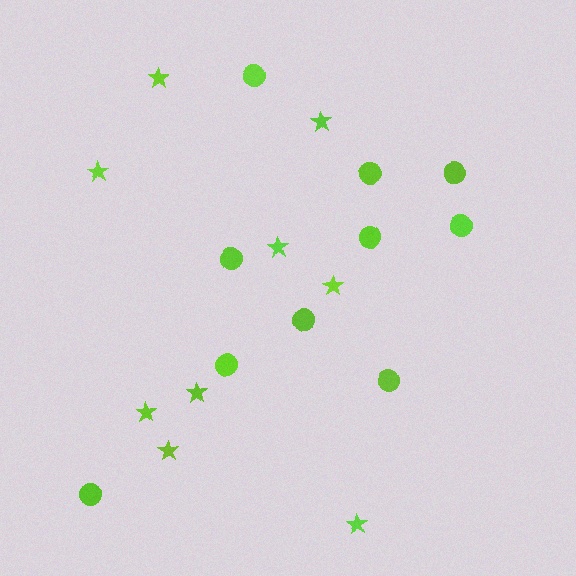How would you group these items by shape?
There are 2 groups: one group of circles (10) and one group of stars (9).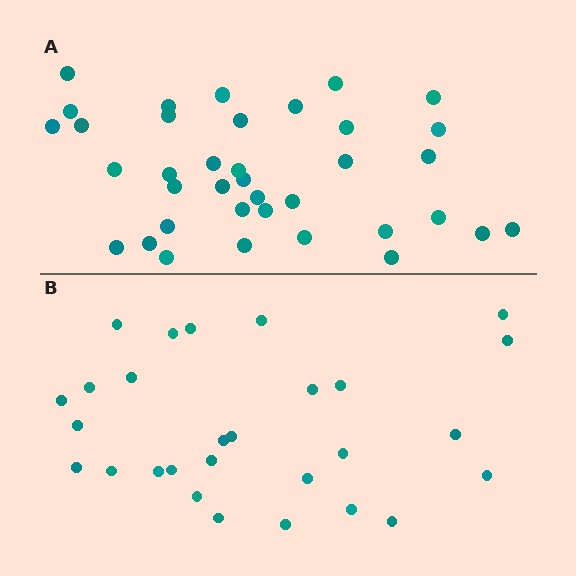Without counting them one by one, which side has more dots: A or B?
Region A (the top region) has more dots.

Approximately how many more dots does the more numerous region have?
Region A has roughly 8 or so more dots than region B.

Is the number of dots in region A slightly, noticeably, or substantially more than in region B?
Region A has noticeably more, but not dramatically so. The ratio is roughly 1.3 to 1.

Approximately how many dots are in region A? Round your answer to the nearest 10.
About 40 dots. (The exact count is 37, which rounds to 40.)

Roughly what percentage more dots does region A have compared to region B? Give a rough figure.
About 30% more.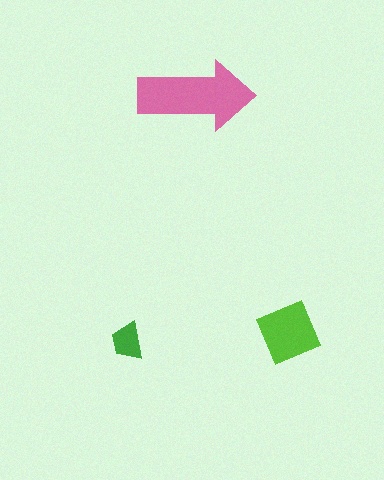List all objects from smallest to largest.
The green trapezoid, the lime square, the pink arrow.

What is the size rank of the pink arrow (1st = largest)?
1st.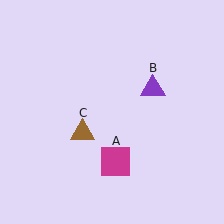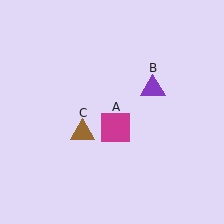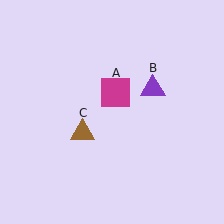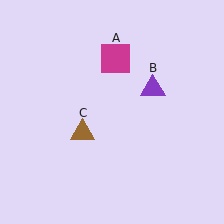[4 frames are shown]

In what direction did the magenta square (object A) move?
The magenta square (object A) moved up.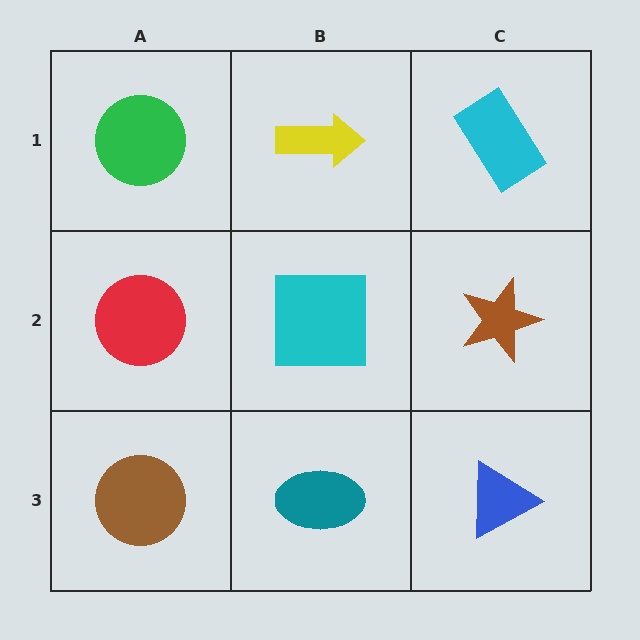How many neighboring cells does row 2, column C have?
3.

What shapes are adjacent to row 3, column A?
A red circle (row 2, column A), a teal ellipse (row 3, column B).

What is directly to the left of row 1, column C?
A yellow arrow.